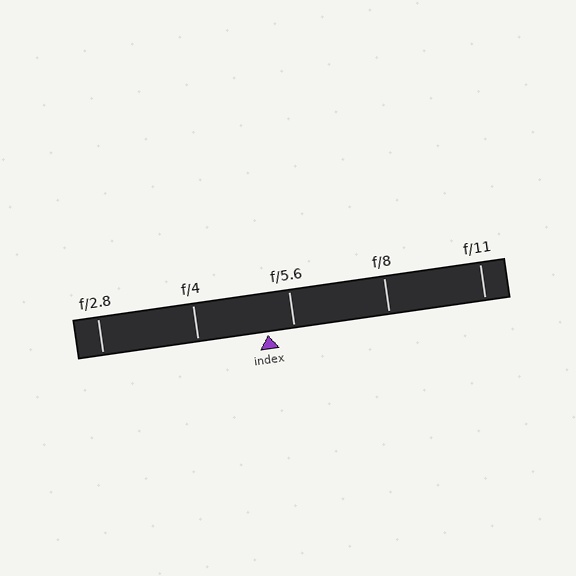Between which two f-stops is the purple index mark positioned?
The index mark is between f/4 and f/5.6.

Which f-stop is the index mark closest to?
The index mark is closest to f/5.6.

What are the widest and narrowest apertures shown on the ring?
The widest aperture shown is f/2.8 and the narrowest is f/11.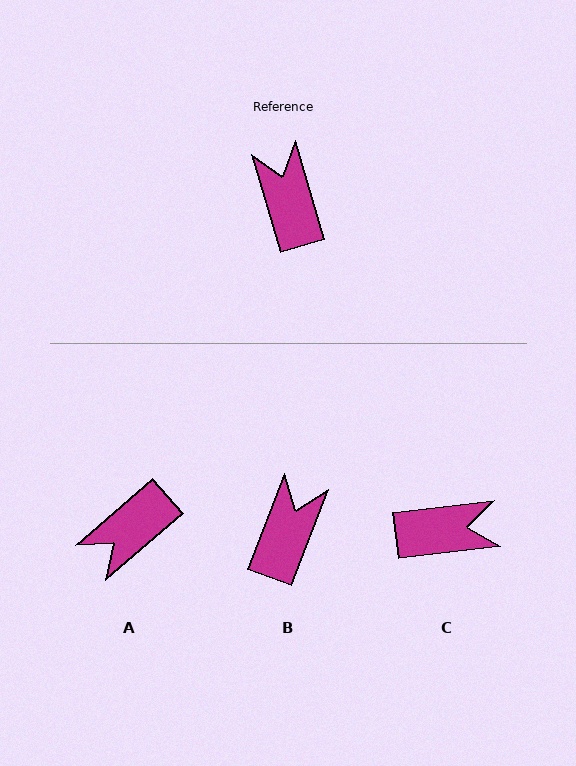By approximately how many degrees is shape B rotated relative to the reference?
Approximately 38 degrees clockwise.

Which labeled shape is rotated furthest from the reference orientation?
A, about 114 degrees away.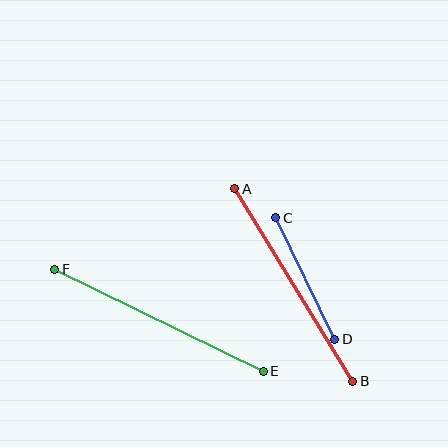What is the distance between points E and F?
The distance is approximately 232 pixels.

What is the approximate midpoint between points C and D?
The midpoint is at approximately (305, 279) pixels.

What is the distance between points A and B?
The distance is approximately 226 pixels.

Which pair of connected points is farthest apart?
Points E and F are farthest apart.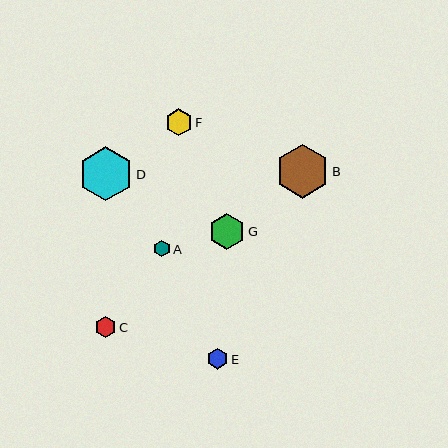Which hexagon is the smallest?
Hexagon A is the smallest with a size of approximately 17 pixels.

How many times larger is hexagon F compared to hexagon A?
Hexagon F is approximately 1.6 times the size of hexagon A.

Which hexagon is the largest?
Hexagon D is the largest with a size of approximately 54 pixels.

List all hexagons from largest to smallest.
From largest to smallest: D, B, G, F, E, C, A.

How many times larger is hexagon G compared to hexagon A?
Hexagon G is approximately 2.2 times the size of hexagon A.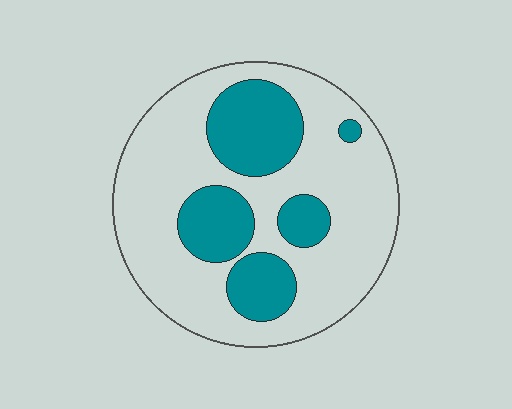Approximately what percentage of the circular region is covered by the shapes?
Approximately 30%.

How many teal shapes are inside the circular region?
5.